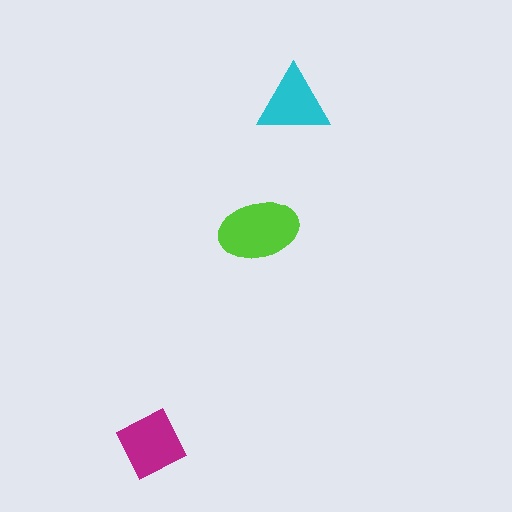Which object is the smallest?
The cyan triangle.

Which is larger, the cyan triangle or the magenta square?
The magenta square.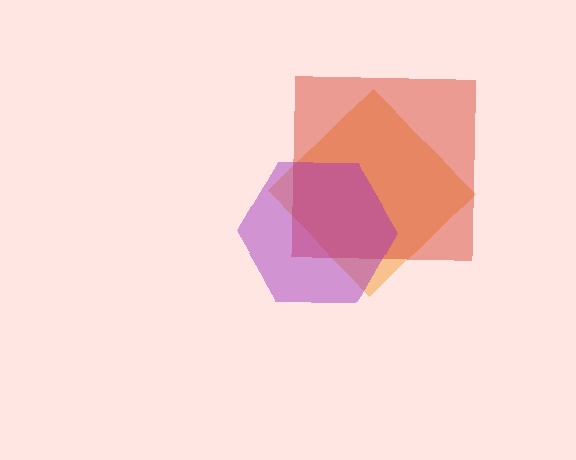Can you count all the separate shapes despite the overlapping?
Yes, there are 3 separate shapes.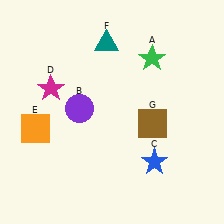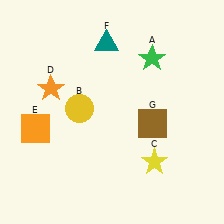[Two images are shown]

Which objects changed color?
B changed from purple to yellow. C changed from blue to yellow. D changed from magenta to orange.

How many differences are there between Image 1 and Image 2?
There are 3 differences between the two images.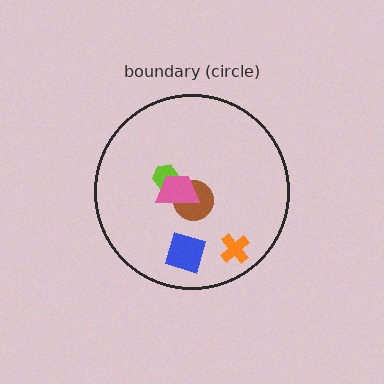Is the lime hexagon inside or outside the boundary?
Inside.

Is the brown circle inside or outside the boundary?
Inside.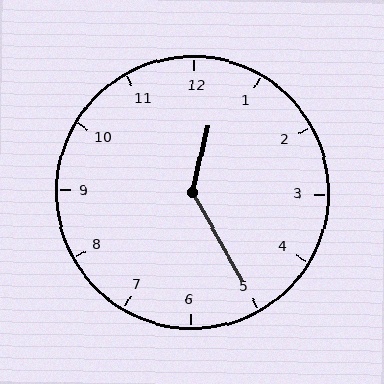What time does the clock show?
12:25.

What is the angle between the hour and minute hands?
Approximately 138 degrees.